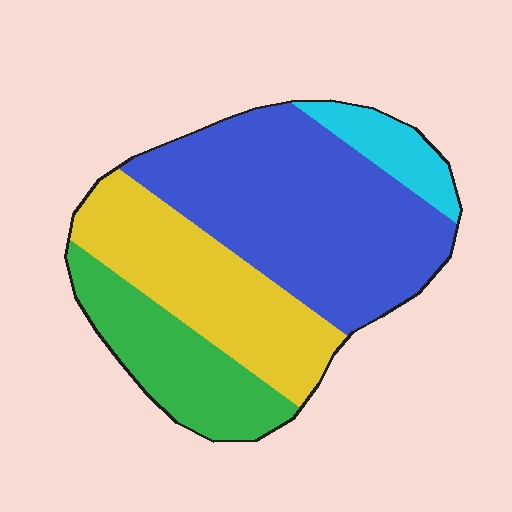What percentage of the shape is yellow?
Yellow covers around 30% of the shape.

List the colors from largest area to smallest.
From largest to smallest: blue, yellow, green, cyan.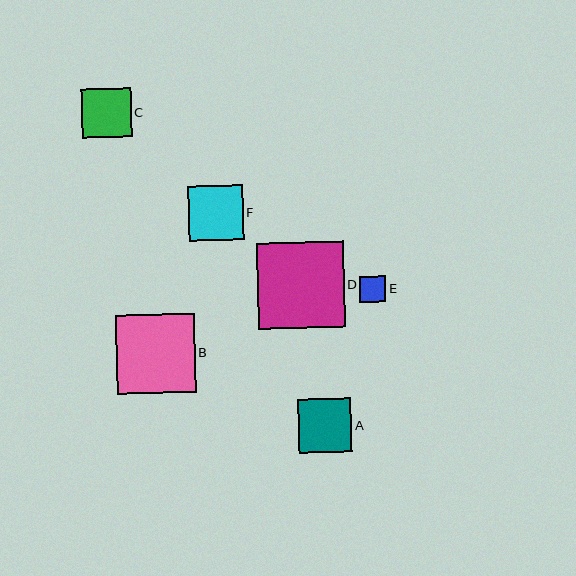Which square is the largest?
Square D is the largest with a size of approximately 86 pixels.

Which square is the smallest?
Square E is the smallest with a size of approximately 26 pixels.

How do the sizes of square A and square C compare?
Square A and square C are approximately the same size.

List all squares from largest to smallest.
From largest to smallest: D, B, F, A, C, E.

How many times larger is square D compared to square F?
Square D is approximately 1.6 times the size of square F.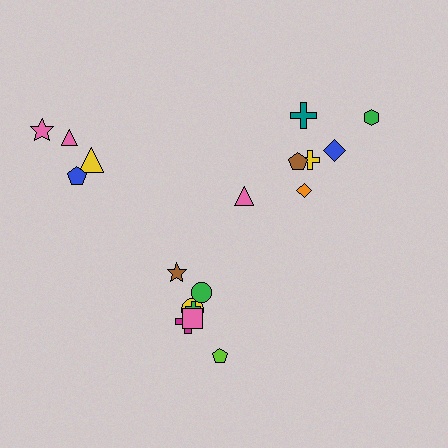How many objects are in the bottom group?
There are 7 objects.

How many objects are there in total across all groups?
There are 18 objects.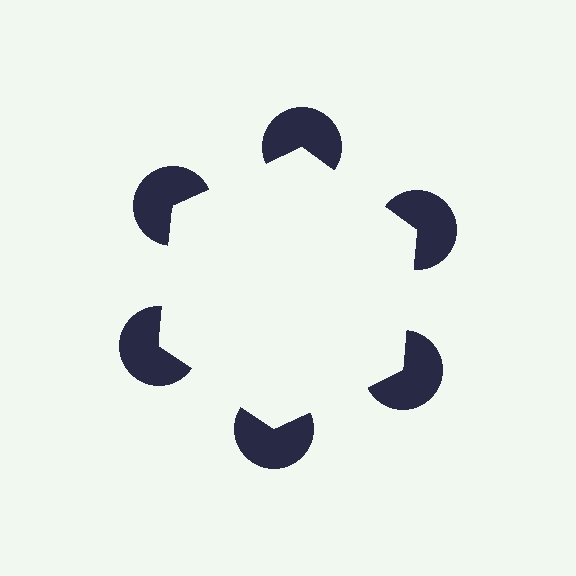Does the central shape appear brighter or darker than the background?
It typically appears slightly brighter than the background, even though no actual brightness change is drawn.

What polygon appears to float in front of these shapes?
An illusory hexagon — its edges are inferred from the aligned wedge cuts in the pac-man discs, not physically drawn.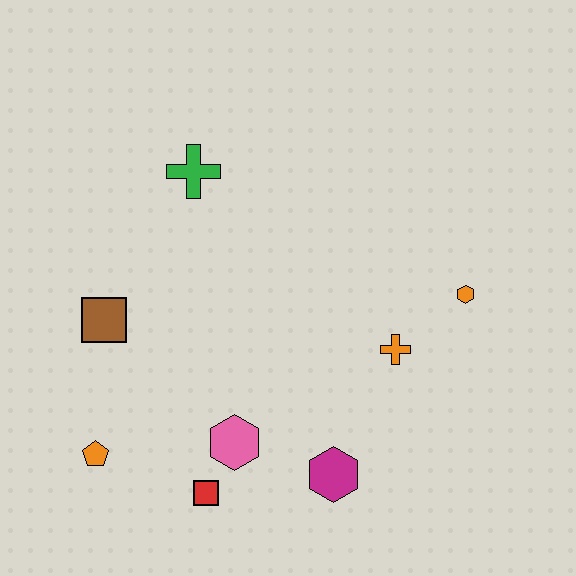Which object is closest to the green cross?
The brown square is closest to the green cross.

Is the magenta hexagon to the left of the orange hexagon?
Yes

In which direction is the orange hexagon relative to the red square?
The orange hexagon is to the right of the red square.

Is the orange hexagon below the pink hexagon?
No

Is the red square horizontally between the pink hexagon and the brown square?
Yes